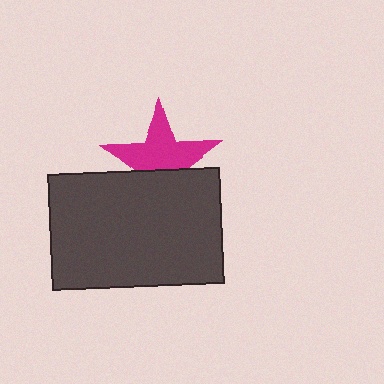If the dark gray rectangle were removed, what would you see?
You would see the complete magenta star.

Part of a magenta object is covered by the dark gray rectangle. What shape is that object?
It is a star.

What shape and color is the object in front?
The object in front is a dark gray rectangle.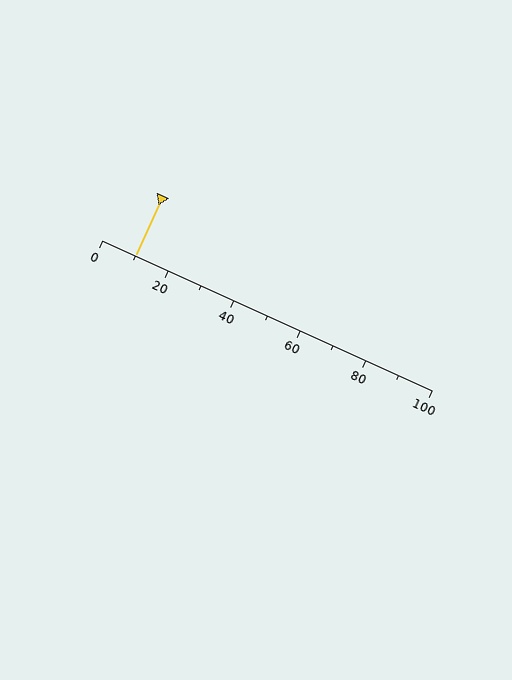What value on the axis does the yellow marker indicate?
The marker indicates approximately 10.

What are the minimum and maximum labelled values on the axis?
The axis runs from 0 to 100.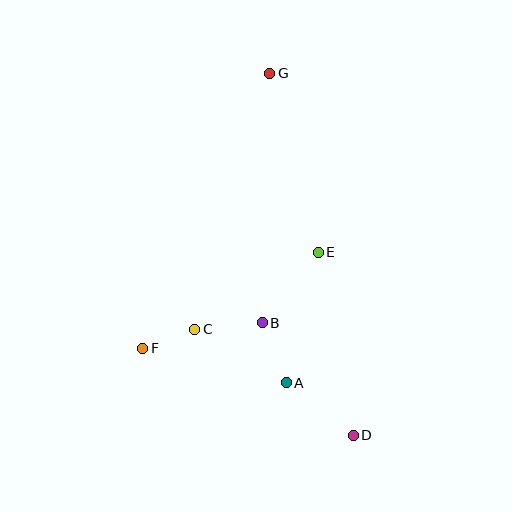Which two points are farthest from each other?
Points D and G are farthest from each other.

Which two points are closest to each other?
Points C and F are closest to each other.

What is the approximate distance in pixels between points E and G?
The distance between E and G is approximately 185 pixels.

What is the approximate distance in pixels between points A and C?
The distance between A and C is approximately 106 pixels.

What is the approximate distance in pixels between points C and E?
The distance between C and E is approximately 145 pixels.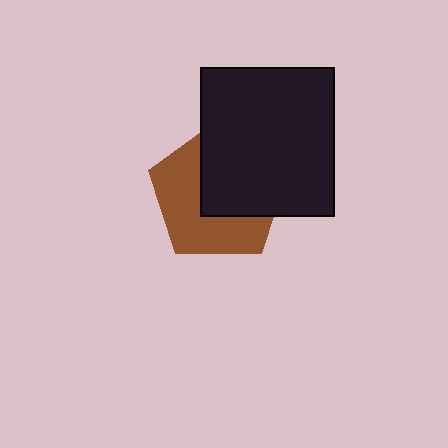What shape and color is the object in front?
The object in front is a black rectangle.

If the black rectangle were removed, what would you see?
You would see the complete brown pentagon.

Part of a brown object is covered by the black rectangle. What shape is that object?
It is a pentagon.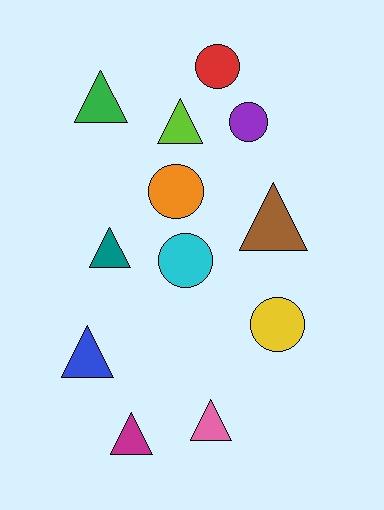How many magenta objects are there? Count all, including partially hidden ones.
There is 1 magenta object.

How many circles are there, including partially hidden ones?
There are 5 circles.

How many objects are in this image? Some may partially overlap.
There are 12 objects.